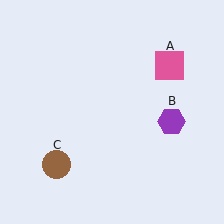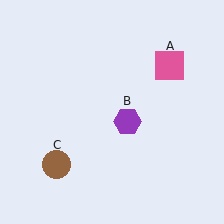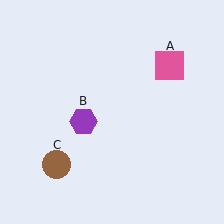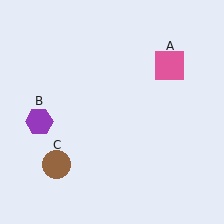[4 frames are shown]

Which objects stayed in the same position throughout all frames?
Pink square (object A) and brown circle (object C) remained stationary.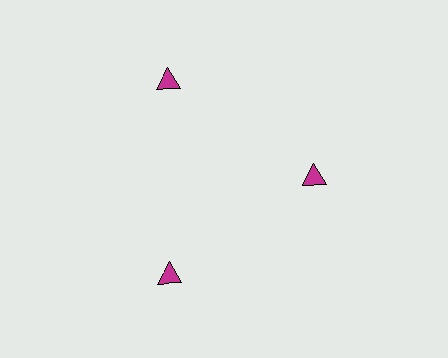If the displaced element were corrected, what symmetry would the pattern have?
It would have 3-fold rotational symmetry — the pattern would map onto itself every 120 degrees.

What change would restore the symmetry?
The symmetry would be restored by moving it outward, back onto the ring so that all 3 triangles sit at equal angles and equal distance from the center.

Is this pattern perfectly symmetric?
No. The 3 magenta triangles are arranged in a ring, but one element near the 3 o'clock position is pulled inward toward the center, breaking the 3-fold rotational symmetry.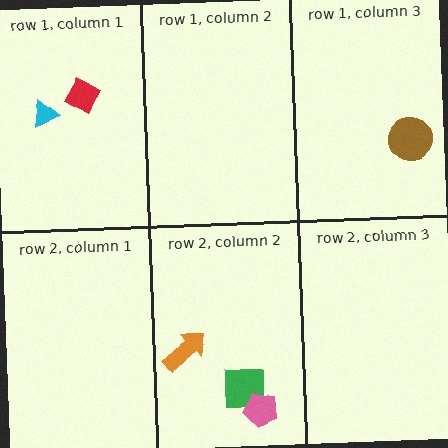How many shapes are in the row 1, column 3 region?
1.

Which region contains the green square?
The row 2, column 2 region.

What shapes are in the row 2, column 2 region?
The green square, the orange arrow, the pink pentagon.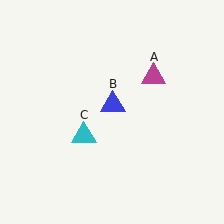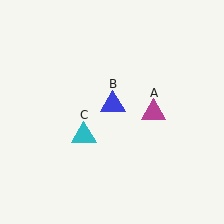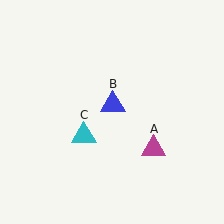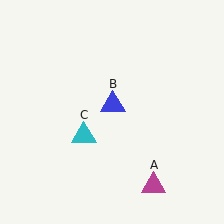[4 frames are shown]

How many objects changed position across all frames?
1 object changed position: magenta triangle (object A).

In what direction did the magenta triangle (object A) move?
The magenta triangle (object A) moved down.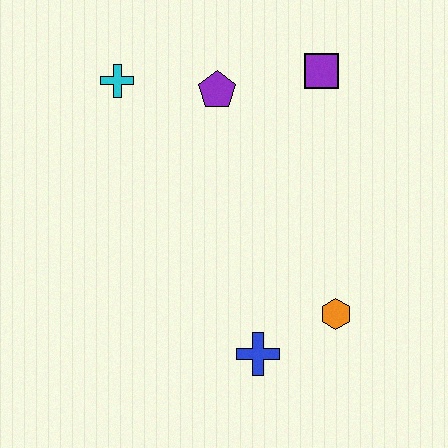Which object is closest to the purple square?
The purple pentagon is closest to the purple square.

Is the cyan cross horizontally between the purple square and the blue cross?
No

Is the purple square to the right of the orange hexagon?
No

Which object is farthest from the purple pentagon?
The blue cross is farthest from the purple pentagon.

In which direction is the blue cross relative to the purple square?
The blue cross is below the purple square.